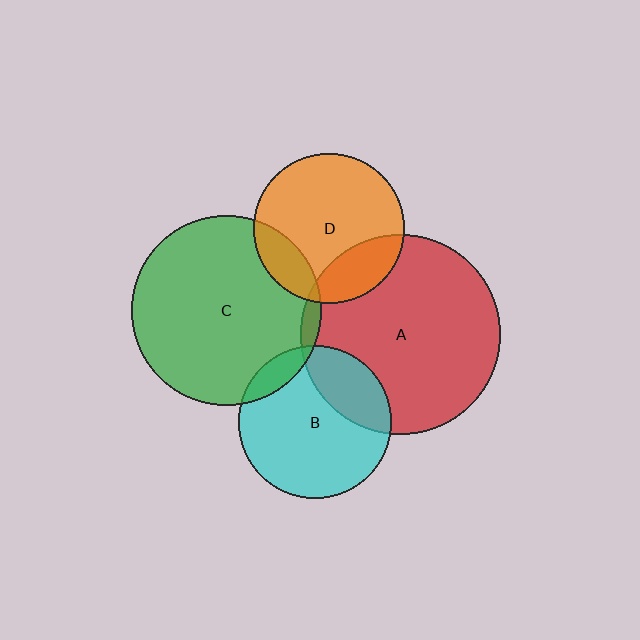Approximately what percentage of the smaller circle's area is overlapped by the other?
Approximately 20%.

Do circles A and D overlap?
Yes.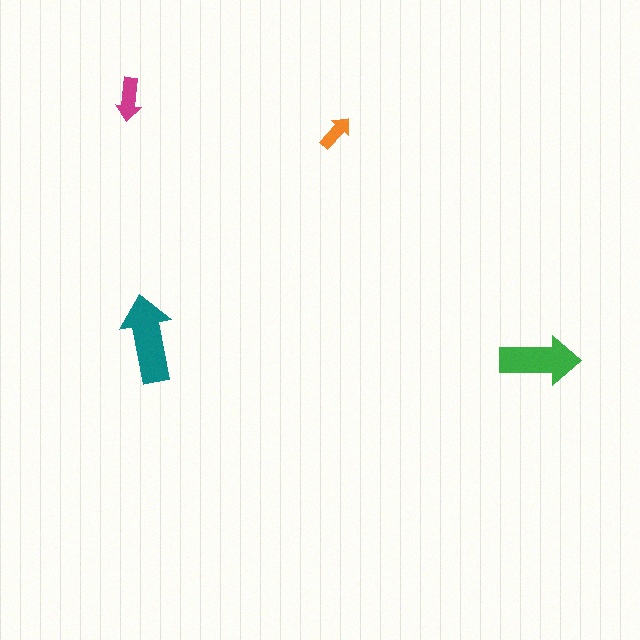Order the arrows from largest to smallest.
the teal one, the green one, the magenta one, the orange one.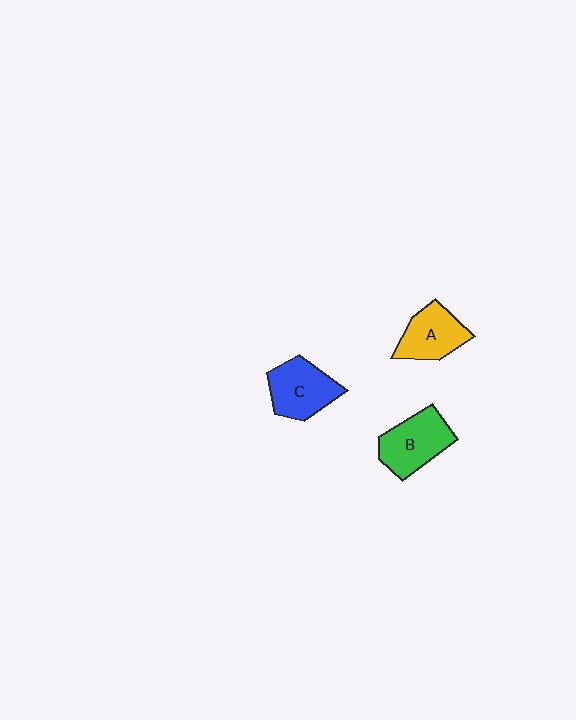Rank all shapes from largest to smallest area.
From largest to smallest: B (green), C (blue), A (yellow).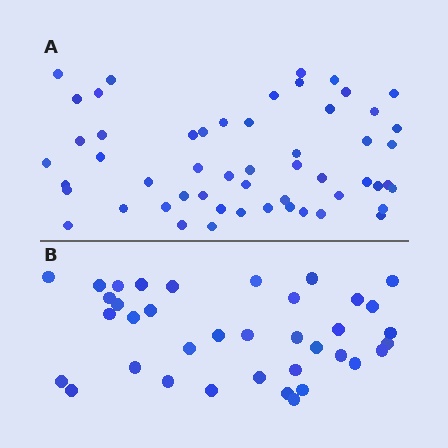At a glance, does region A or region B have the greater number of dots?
Region A (the top region) has more dots.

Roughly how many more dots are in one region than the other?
Region A has approximately 15 more dots than region B.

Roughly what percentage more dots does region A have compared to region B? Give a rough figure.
About 45% more.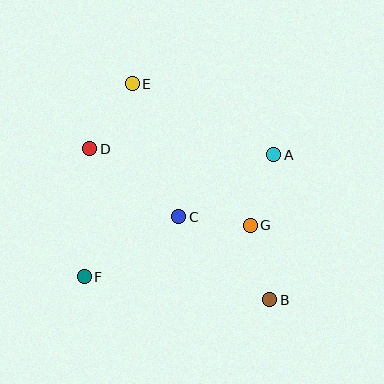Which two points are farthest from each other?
Points B and E are farthest from each other.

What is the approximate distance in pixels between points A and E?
The distance between A and E is approximately 158 pixels.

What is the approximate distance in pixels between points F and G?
The distance between F and G is approximately 174 pixels.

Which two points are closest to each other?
Points C and G are closest to each other.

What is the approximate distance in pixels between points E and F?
The distance between E and F is approximately 199 pixels.